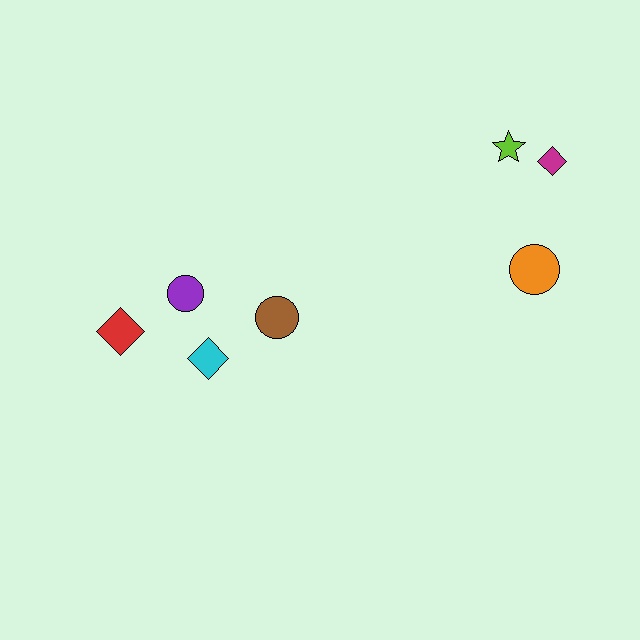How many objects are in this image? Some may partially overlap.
There are 7 objects.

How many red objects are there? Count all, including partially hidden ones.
There is 1 red object.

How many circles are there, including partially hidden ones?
There are 3 circles.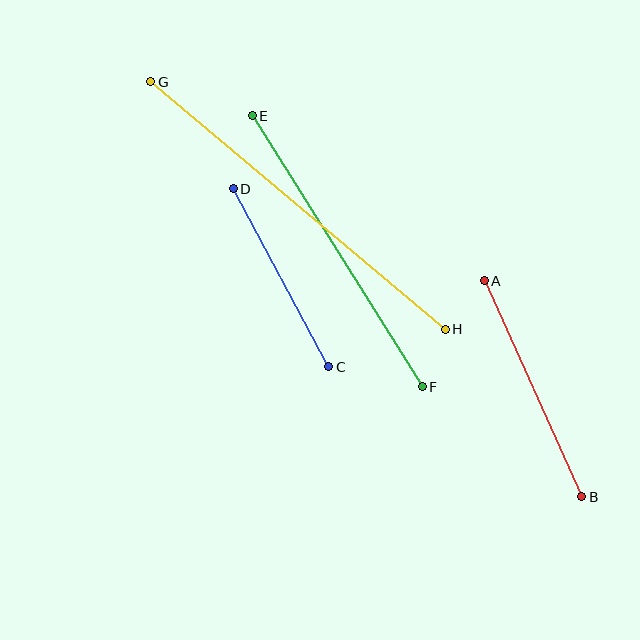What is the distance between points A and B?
The distance is approximately 237 pixels.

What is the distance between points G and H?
The distance is approximately 385 pixels.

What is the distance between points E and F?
The distance is approximately 320 pixels.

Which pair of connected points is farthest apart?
Points G and H are farthest apart.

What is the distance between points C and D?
The distance is approximately 202 pixels.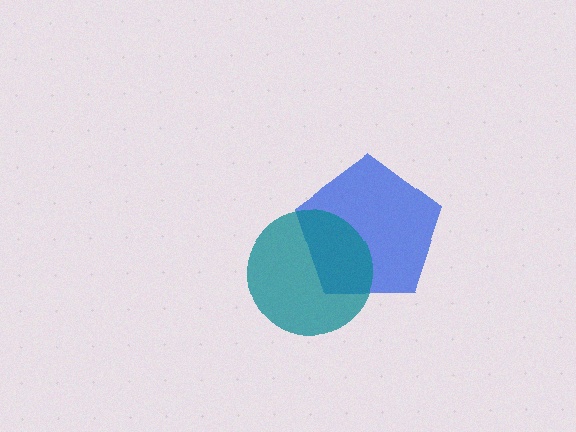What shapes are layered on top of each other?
The layered shapes are: a blue pentagon, a teal circle.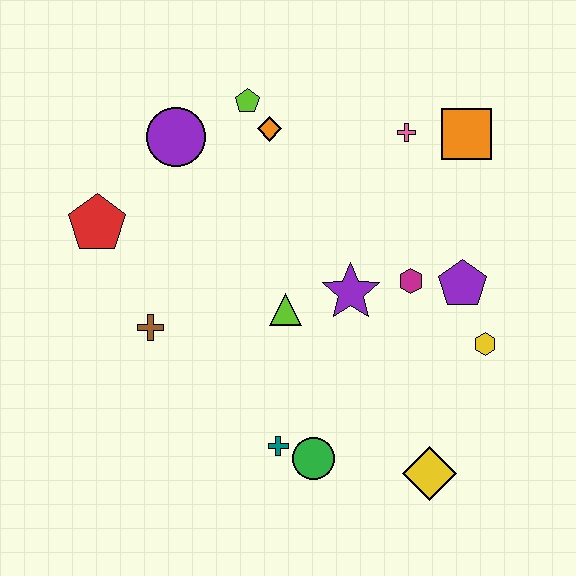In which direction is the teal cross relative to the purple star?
The teal cross is below the purple star.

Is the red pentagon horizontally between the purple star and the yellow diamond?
No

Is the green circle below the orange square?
Yes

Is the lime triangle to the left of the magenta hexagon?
Yes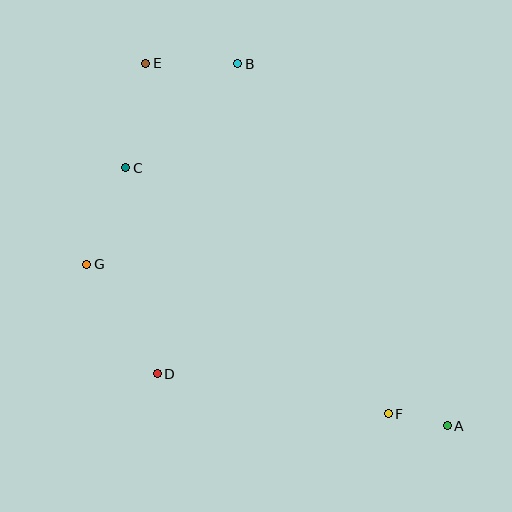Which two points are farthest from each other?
Points A and E are farthest from each other.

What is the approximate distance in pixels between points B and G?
The distance between B and G is approximately 251 pixels.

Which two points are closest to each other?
Points A and F are closest to each other.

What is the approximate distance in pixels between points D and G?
The distance between D and G is approximately 130 pixels.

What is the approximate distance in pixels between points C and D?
The distance between C and D is approximately 208 pixels.